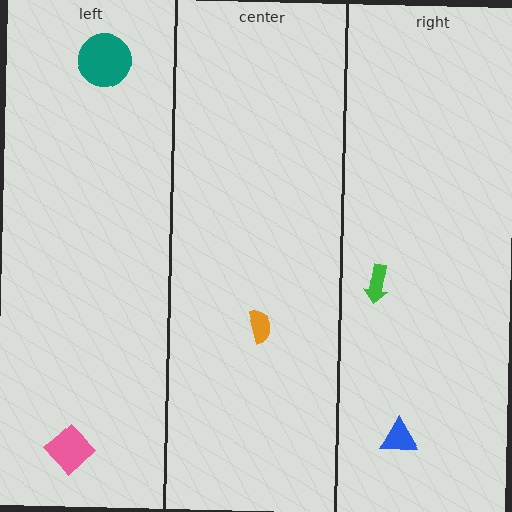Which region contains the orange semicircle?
The center region.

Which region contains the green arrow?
The right region.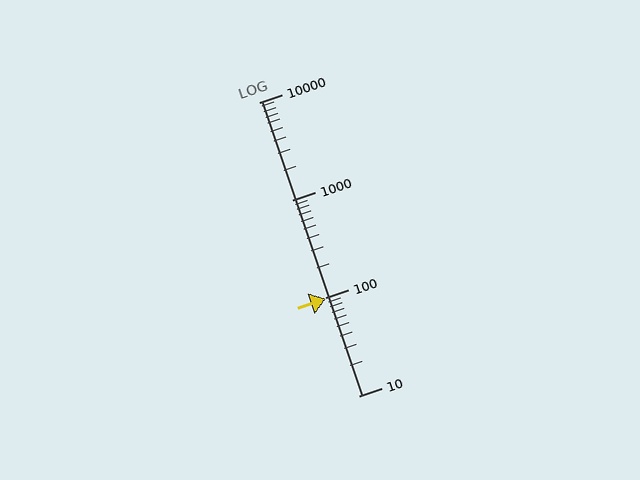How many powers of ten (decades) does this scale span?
The scale spans 3 decades, from 10 to 10000.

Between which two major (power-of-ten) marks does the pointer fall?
The pointer is between 10 and 100.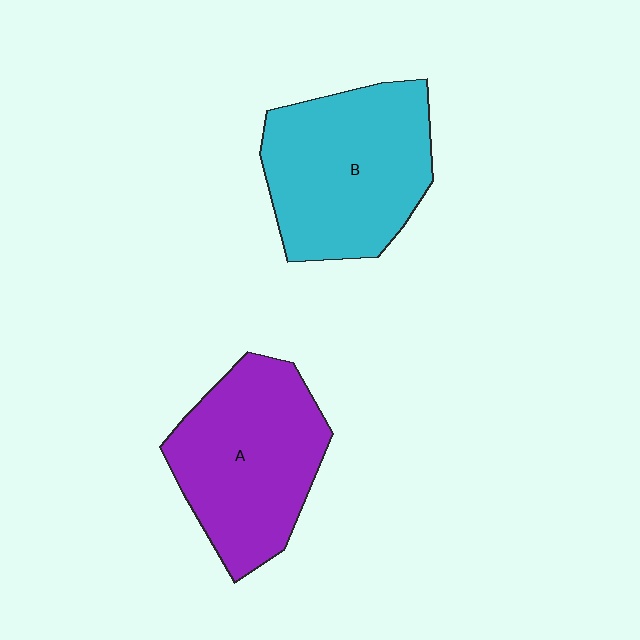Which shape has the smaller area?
Shape A (purple).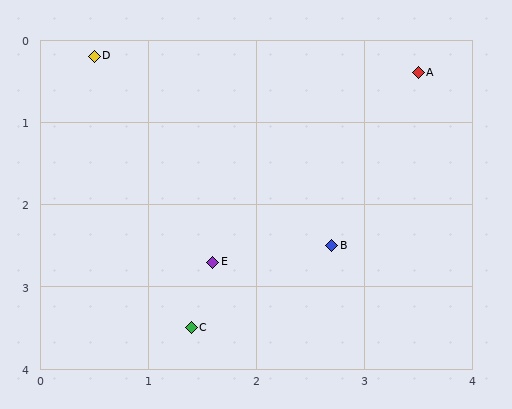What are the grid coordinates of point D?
Point D is at approximately (0.5, 0.2).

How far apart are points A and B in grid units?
Points A and B are about 2.2 grid units apart.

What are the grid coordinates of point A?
Point A is at approximately (3.5, 0.4).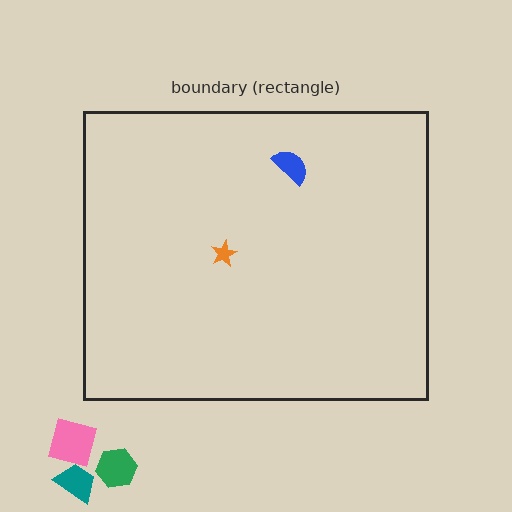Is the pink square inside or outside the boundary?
Outside.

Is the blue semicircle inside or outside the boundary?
Inside.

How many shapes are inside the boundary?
2 inside, 3 outside.